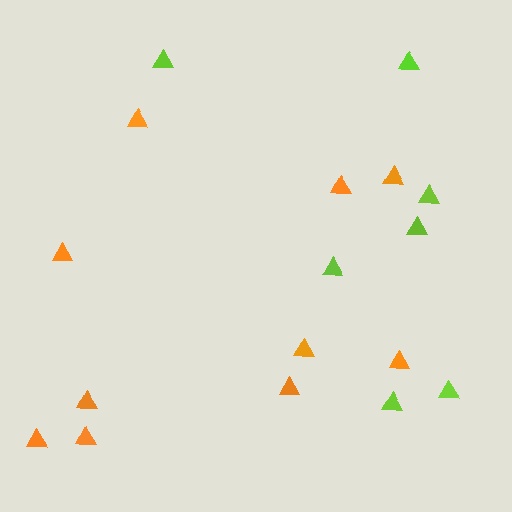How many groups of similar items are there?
There are 2 groups: one group of orange triangles (10) and one group of lime triangles (7).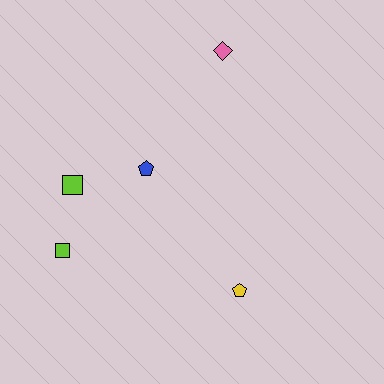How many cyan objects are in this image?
There are no cyan objects.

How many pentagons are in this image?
There are 2 pentagons.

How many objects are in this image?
There are 5 objects.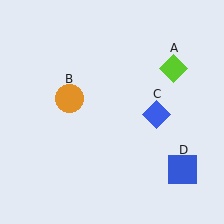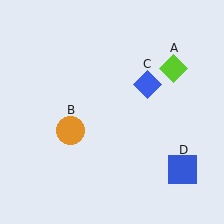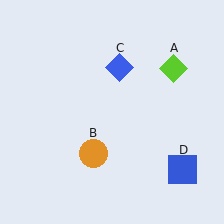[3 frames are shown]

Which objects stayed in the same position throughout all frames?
Lime diamond (object A) and blue square (object D) remained stationary.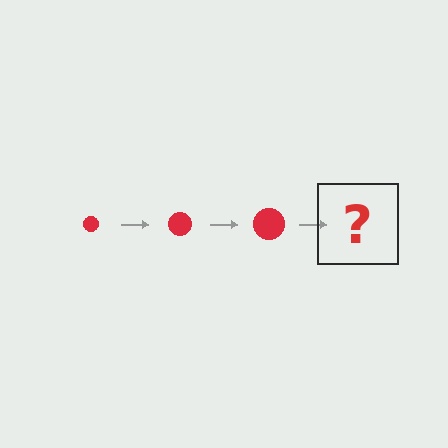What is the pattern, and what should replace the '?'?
The pattern is that the circle gets progressively larger each step. The '?' should be a red circle, larger than the previous one.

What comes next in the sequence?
The next element should be a red circle, larger than the previous one.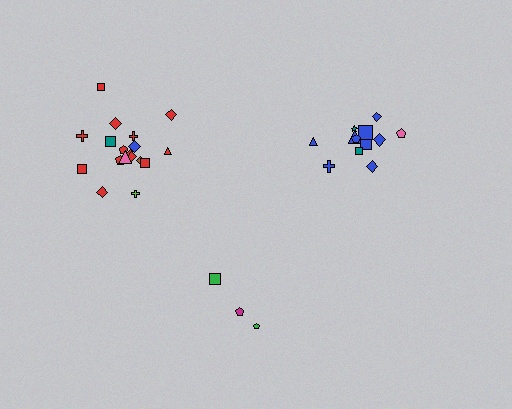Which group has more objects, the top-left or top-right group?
The top-left group.